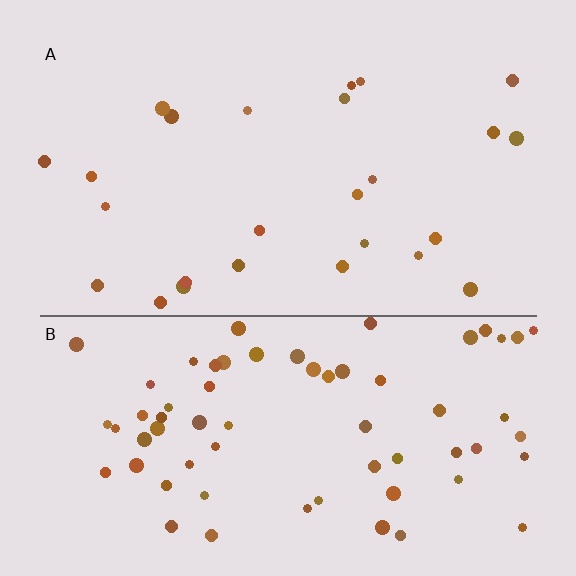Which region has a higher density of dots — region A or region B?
B (the bottom).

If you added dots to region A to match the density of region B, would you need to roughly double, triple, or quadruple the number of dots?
Approximately triple.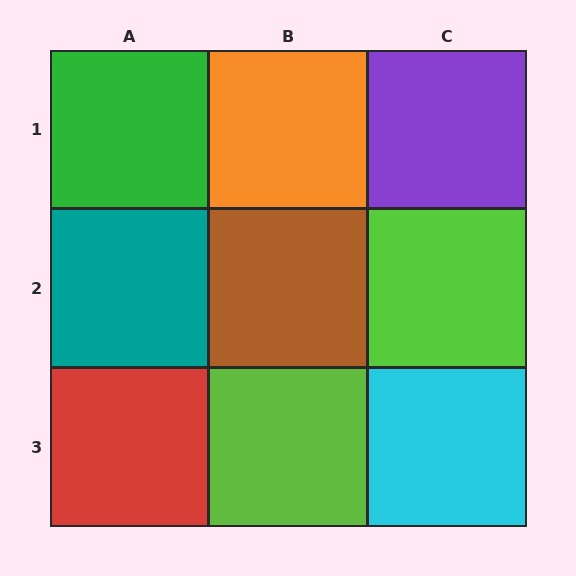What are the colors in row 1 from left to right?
Green, orange, purple.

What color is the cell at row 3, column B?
Lime.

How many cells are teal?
1 cell is teal.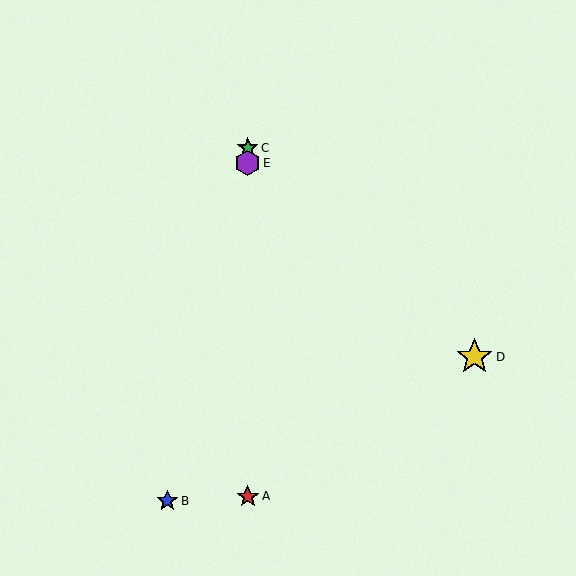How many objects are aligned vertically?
3 objects (A, C, E) are aligned vertically.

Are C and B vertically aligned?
No, C is at x≈248 and B is at x≈167.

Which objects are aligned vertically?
Objects A, C, E are aligned vertically.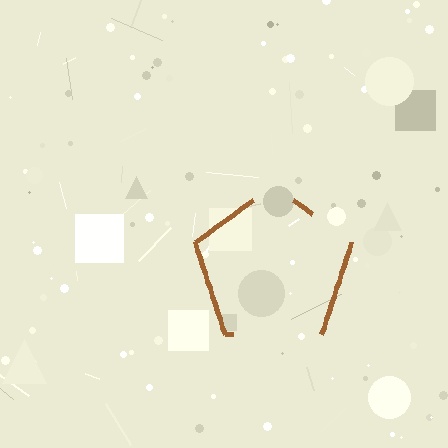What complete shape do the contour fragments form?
The contour fragments form a pentagon.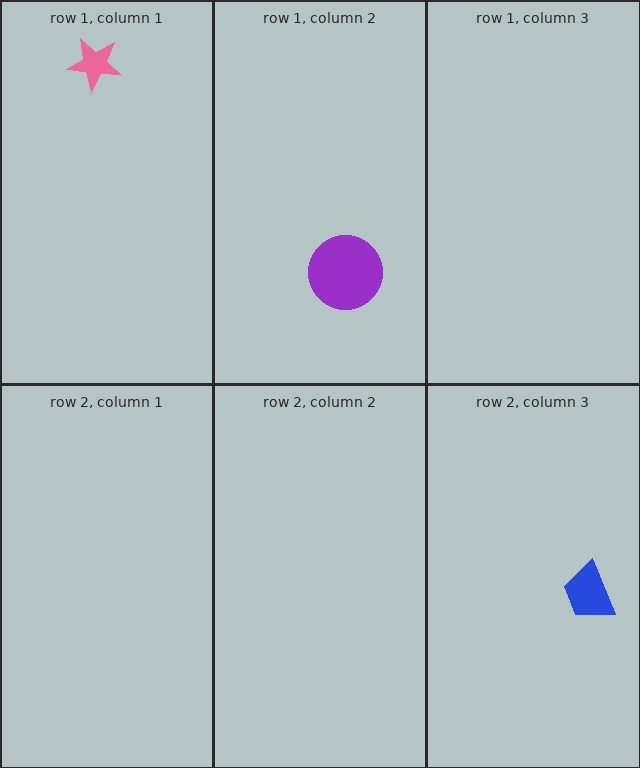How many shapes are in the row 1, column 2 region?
1.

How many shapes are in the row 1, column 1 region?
1.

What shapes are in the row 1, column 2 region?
The purple circle.